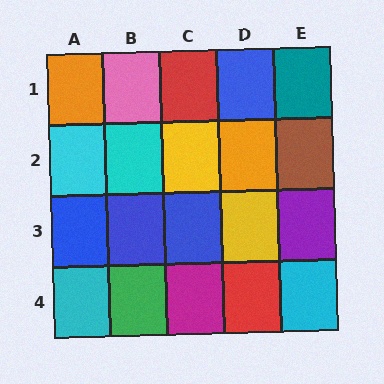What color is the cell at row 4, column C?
Magenta.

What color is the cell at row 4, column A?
Cyan.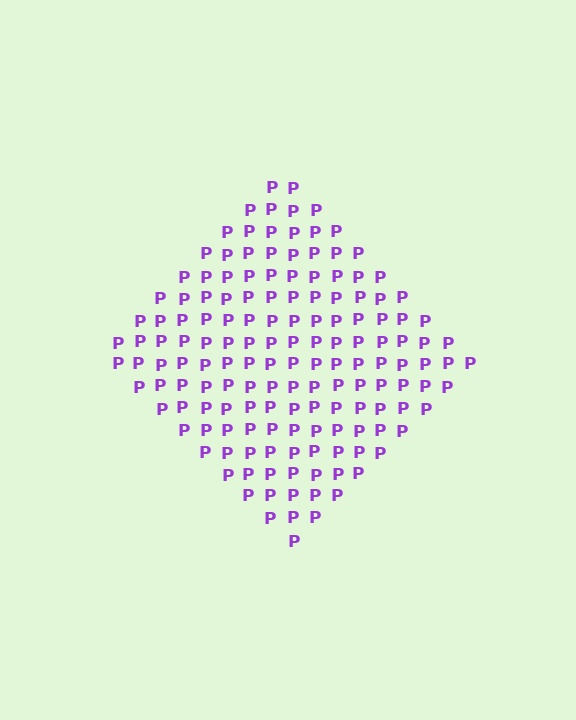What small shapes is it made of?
It is made of small letter P's.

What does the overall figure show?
The overall figure shows a diamond.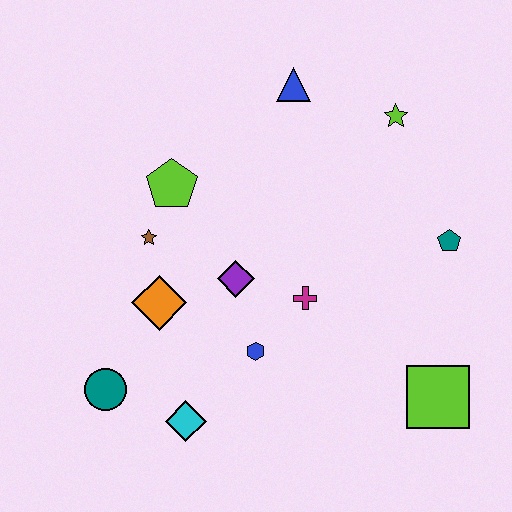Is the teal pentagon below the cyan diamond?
No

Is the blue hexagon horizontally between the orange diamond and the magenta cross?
Yes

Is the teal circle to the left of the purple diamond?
Yes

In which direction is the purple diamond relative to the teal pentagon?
The purple diamond is to the left of the teal pentagon.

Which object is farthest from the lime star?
The teal circle is farthest from the lime star.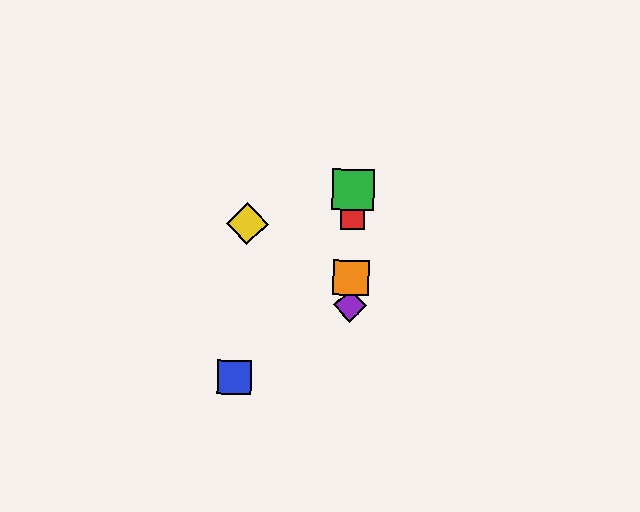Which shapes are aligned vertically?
The red square, the green square, the purple diamond, the orange square are aligned vertically.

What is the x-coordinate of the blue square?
The blue square is at x≈235.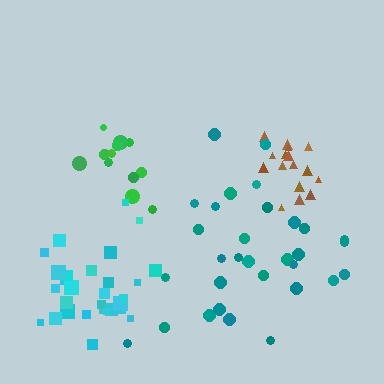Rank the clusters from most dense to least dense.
cyan, brown, green, teal.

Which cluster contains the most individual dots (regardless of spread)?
Teal (31).